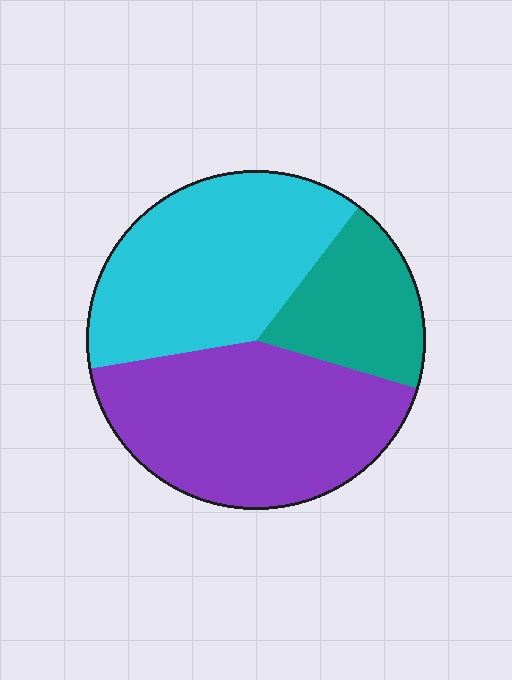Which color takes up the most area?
Purple, at roughly 45%.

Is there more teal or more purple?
Purple.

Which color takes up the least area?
Teal, at roughly 20%.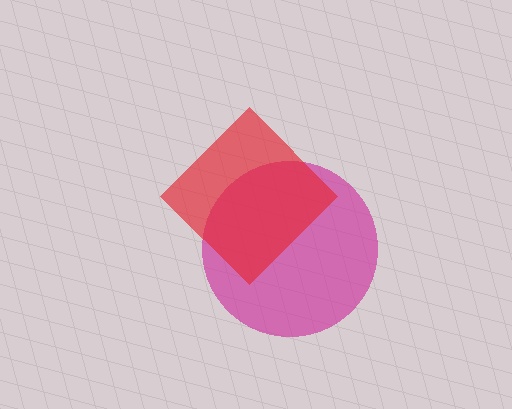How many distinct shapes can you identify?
There are 2 distinct shapes: a magenta circle, a red diamond.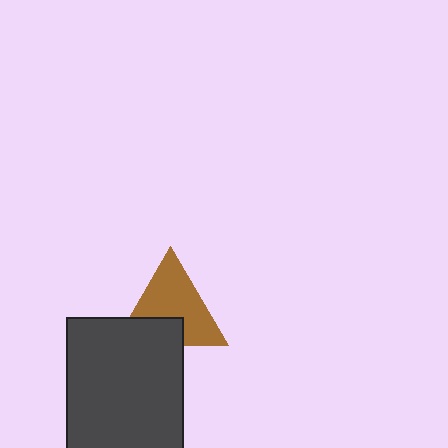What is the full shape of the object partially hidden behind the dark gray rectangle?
The partially hidden object is a brown triangle.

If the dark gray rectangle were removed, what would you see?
You would see the complete brown triangle.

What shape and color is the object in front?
The object in front is a dark gray rectangle.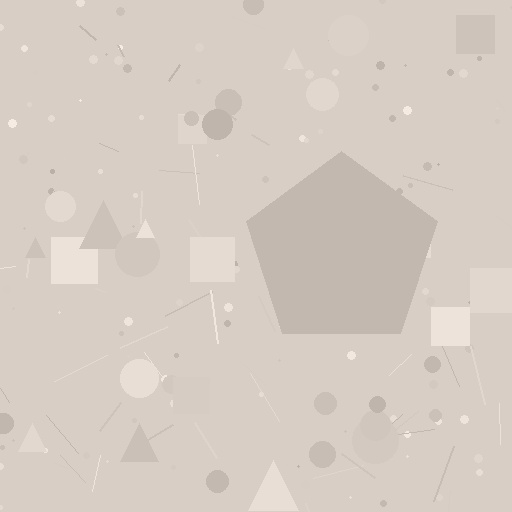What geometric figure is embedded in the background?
A pentagon is embedded in the background.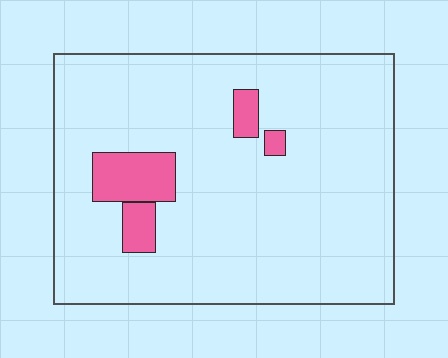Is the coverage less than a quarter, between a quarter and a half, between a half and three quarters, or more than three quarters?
Less than a quarter.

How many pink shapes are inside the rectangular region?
4.